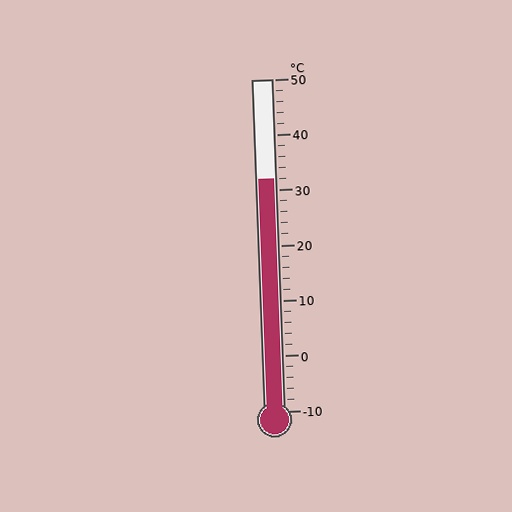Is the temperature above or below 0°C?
The temperature is above 0°C.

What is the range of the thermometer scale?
The thermometer scale ranges from -10°C to 50°C.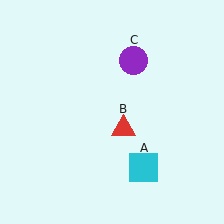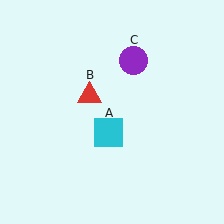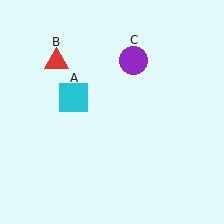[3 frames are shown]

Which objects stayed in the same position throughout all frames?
Purple circle (object C) remained stationary.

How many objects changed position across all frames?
2 objects changed position: cyan square (object A), red triangle (object B).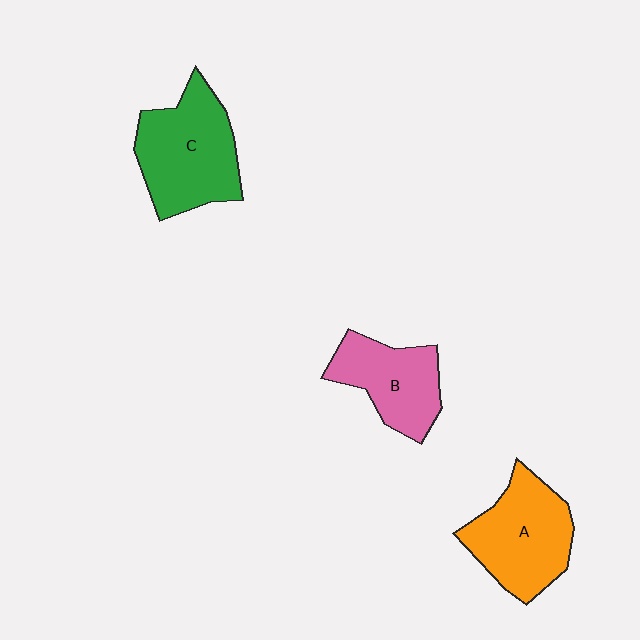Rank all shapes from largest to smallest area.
From largest to smallest: C (green), A (orange), B (pink).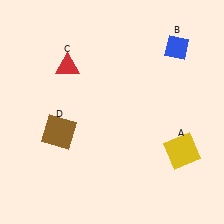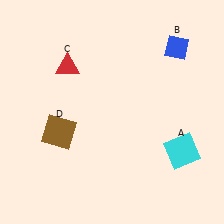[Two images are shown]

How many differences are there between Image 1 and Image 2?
There is 1 difference between the two images.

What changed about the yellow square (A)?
In Image 1, A is yellow. In Image 2, it changed to cyan.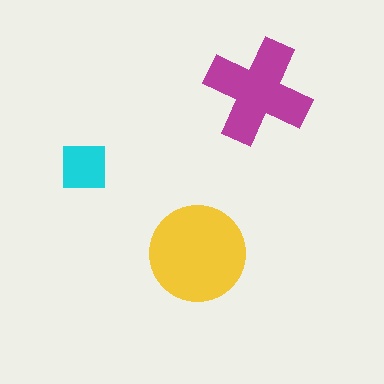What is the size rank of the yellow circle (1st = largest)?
1st.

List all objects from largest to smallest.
The yellow circle, the magenta cross, the cyan square.